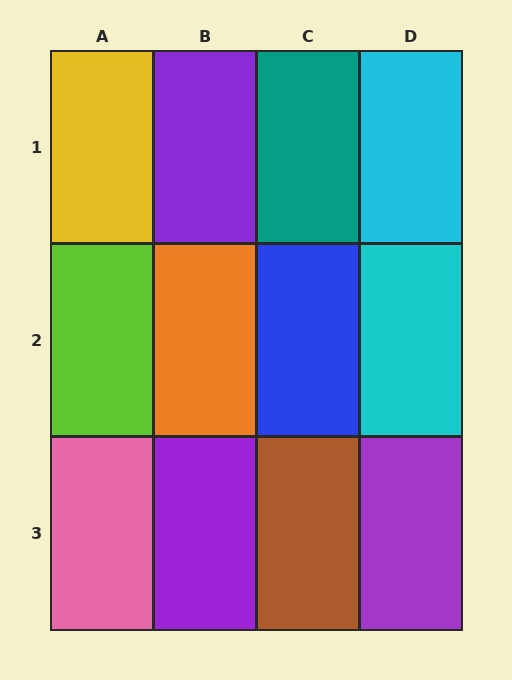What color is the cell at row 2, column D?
Cyan.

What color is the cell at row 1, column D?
Cyan.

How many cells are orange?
1 cell is orange.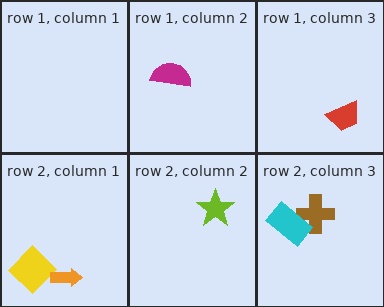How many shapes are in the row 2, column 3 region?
2.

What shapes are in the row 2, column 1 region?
The yellow diamond, the orange arrow.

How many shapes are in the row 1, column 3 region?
1.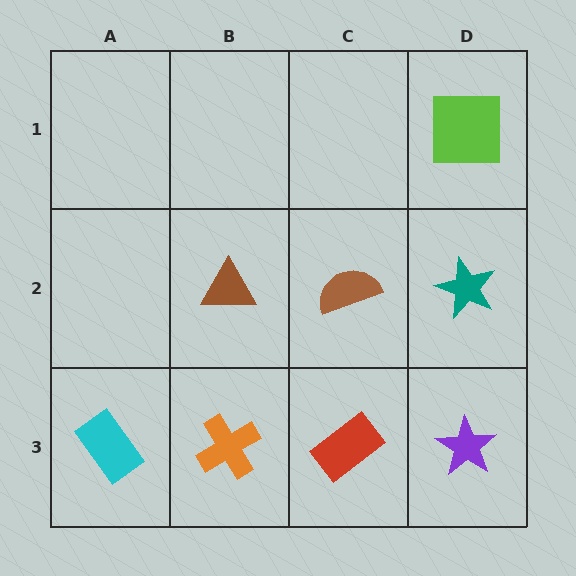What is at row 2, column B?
A brown triangle.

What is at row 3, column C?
A red rectangle.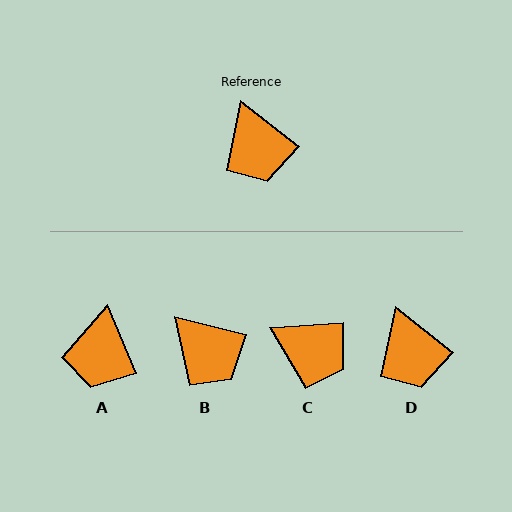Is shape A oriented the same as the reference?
No, it is off by about 30 degrees.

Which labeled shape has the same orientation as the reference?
D.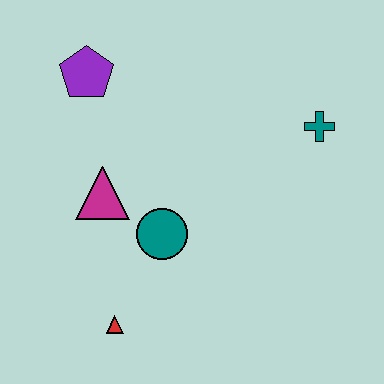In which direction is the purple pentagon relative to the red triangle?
The purple pentagon is above the red triangle.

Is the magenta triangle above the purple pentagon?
No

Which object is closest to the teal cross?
The teal circle is closest to the teal cross.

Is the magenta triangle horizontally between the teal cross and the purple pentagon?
Yes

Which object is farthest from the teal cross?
The red triangle is farthest from the teal cross.